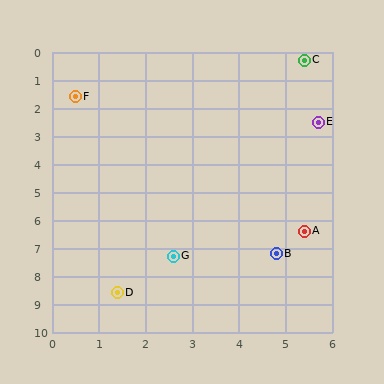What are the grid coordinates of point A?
Point A is at approximately (5.4, 6.4).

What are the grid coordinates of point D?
Point D is at approximately (1.4, 8.6).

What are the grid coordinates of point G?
Point G is at approximately (2.6, 7.3).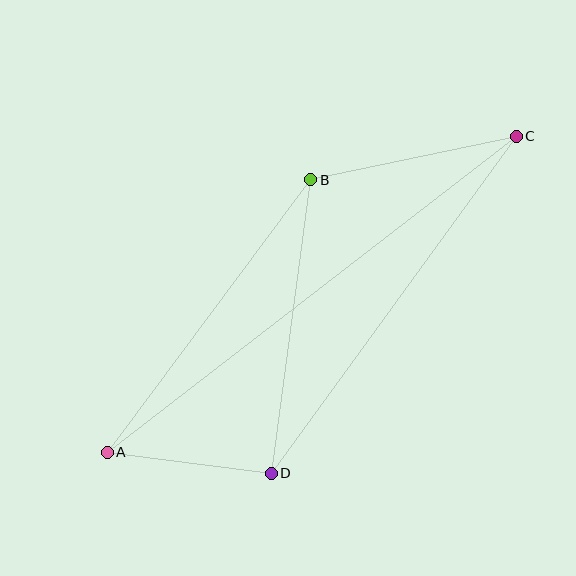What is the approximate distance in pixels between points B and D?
The distance between B and D is approximately 297 pixels.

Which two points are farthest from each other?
Points A and C are farthest from each other.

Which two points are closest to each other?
Points A and D are closest to each other.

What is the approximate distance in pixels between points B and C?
The distance between B and C is approximately 210 pixels.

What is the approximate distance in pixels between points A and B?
The distance between A and B is approximately 340 pixels.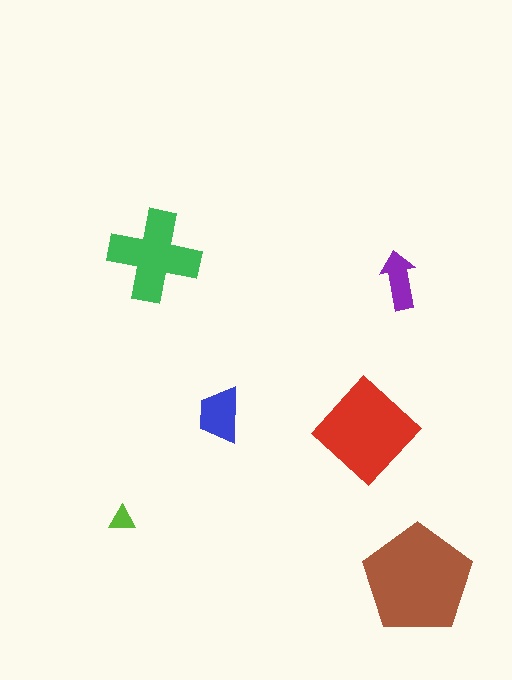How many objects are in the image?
There are 6 objects in the image.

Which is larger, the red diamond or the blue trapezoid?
The red diamond.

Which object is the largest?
The brown pentagon.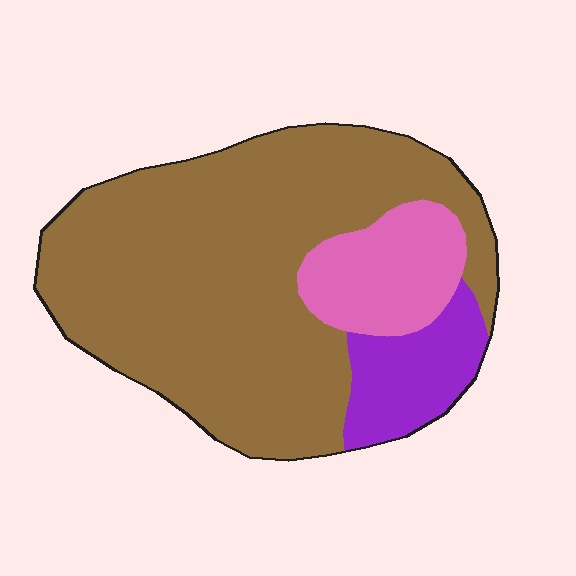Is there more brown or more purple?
Brown.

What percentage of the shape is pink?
Pink covers roughly 15% of the shape.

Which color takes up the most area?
Brown, at roughly 75%.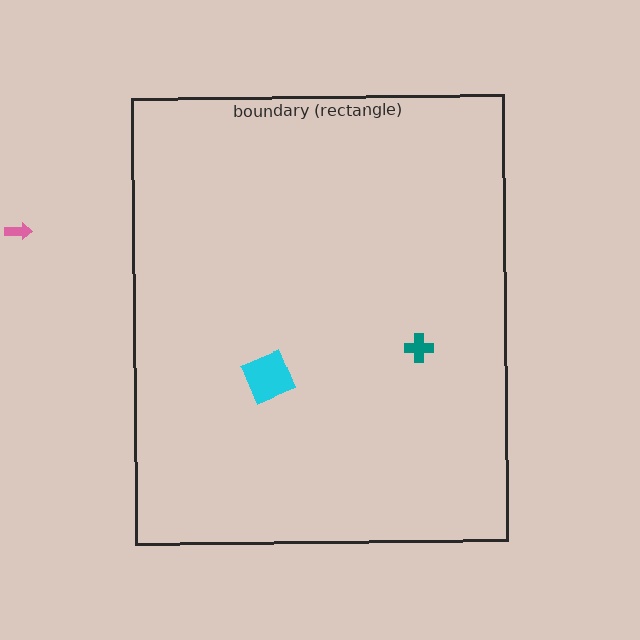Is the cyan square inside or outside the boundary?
Inside.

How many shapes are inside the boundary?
2 inside, 1 outside.